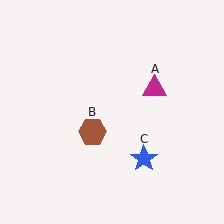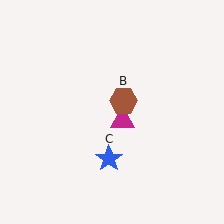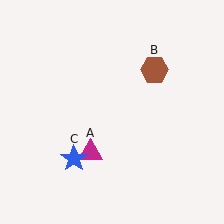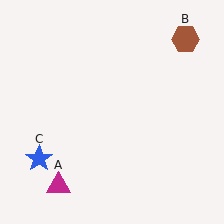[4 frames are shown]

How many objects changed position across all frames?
3 objects changed position: magenta triangle (object A), brown hexagon (object B), blue star (object C).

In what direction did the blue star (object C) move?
The blue star (object C) moved left.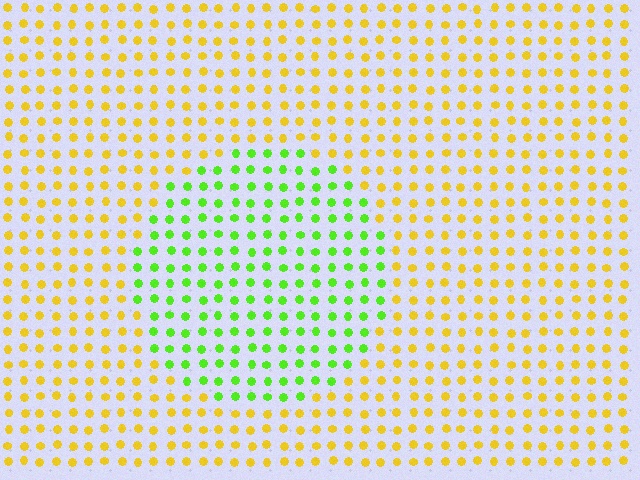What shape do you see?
I see a circle.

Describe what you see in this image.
The image is filled with small yellow elements in a uniform arrangement. A circle-shaped region is visible where the elements are tinted to a slightly different hue, forming a subtle color boundary.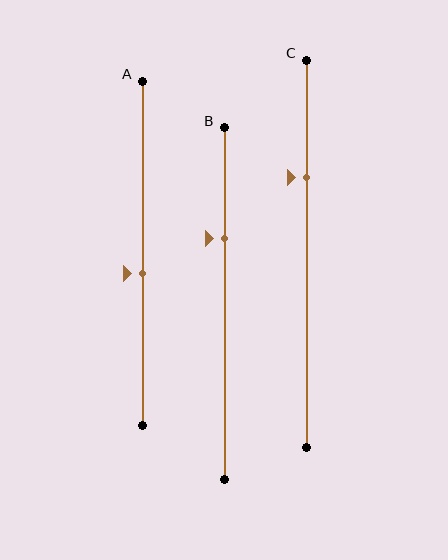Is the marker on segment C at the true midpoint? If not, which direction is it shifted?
No, the marker on segment C is shifted upward by about 20% of the segment length.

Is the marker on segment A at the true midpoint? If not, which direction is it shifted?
No, the marker on segment A is shifted downward by about 6% of the segment length.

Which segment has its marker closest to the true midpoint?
Segment A has its marker closest to the true midpoint.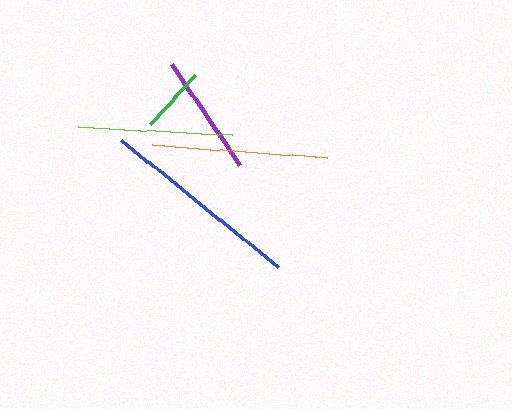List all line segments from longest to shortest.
From longest to shortest: blue, orange, lime, purple, green.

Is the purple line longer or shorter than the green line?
The purple line is longer than the green line.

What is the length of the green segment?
The green segment is approximately 67 pixels long.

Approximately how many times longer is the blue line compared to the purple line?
The blue line is approximately 1.6 times the length of the purple line.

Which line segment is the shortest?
The green line is the shortest at approximately 67 pixels.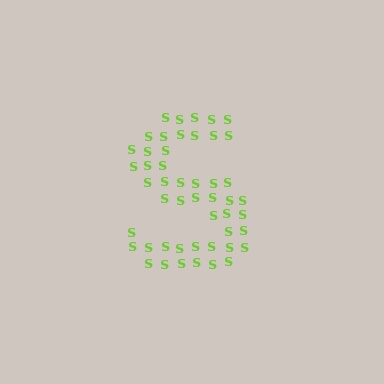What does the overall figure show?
The overall figure shows the letter S.